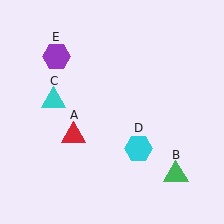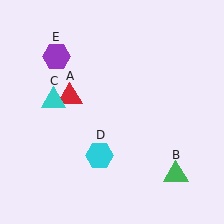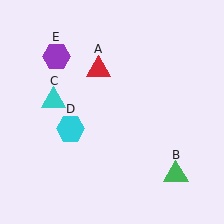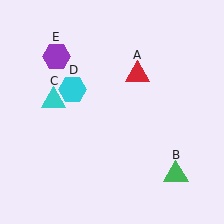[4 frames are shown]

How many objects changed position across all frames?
2 objects changed position: red triangle (object A), cyan hexagon (object D).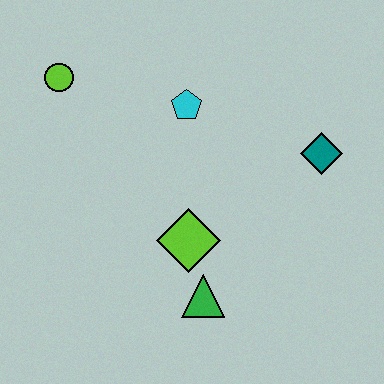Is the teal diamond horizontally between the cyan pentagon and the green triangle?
No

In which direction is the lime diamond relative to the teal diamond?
The lime diamond is to the left of the teal diamond.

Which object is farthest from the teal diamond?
The lime circle is farthest from the teal diamond.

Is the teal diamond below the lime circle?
Yes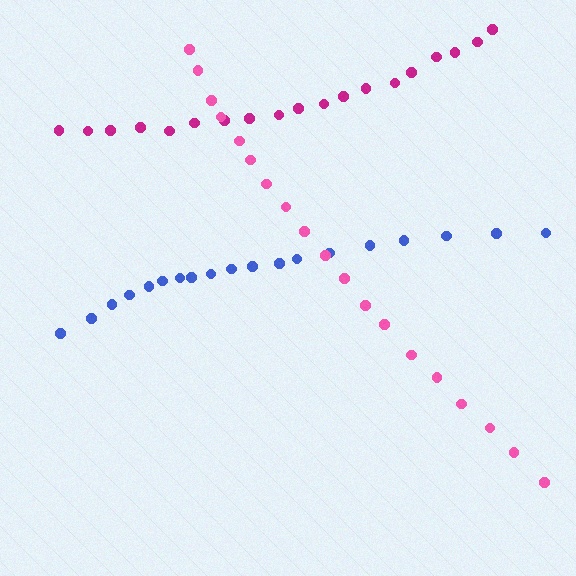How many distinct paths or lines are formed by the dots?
There are 3 distinct paths.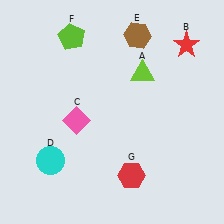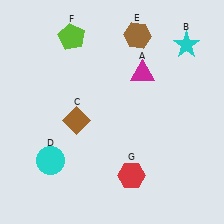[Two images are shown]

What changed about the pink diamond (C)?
In Image 1, C is pink. In Image 2, it changed to brown.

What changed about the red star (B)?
In Image 1, B is red. In Image 2, it changed to cyan.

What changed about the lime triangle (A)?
In Image 1, A is lime. In Image 2, it changed to magenta.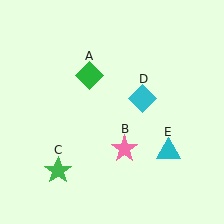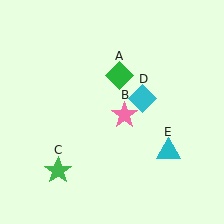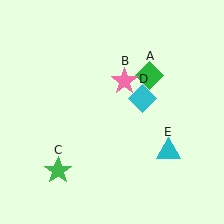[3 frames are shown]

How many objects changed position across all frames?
2 objects changed position: green diamond (object A), pink star (object B).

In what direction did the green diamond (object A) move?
The green diamond (object A) moved right.